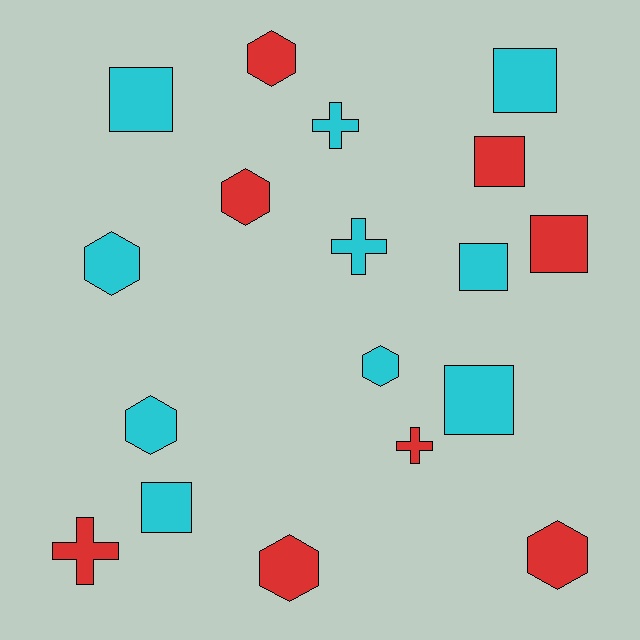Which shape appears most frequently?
Hexagon, with 7 objects.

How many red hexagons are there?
There are 4 red hexagons.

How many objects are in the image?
There are 18 objects.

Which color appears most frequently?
Cyan, with 10 objects.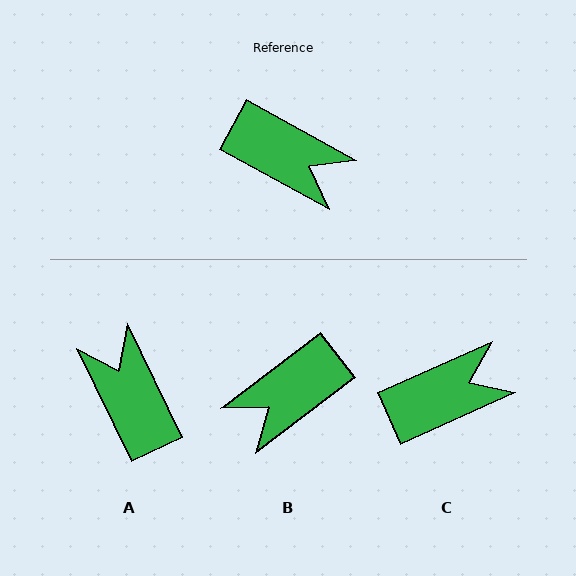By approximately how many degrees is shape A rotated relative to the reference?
Approximately 145 degrees counter-clockwise.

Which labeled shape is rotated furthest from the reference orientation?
A, about 145 degrees away.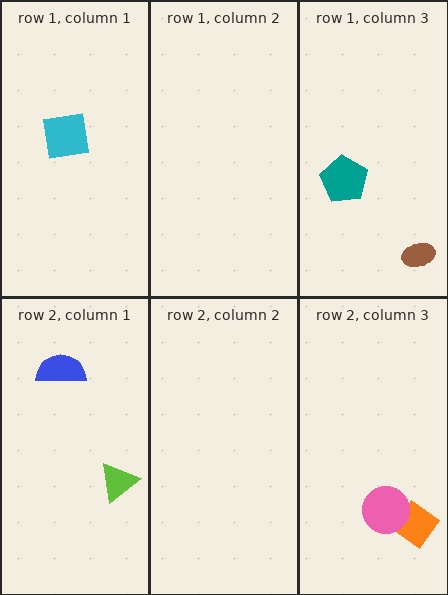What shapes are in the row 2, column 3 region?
The orange diamond, the pink circle.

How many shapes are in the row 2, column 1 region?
2.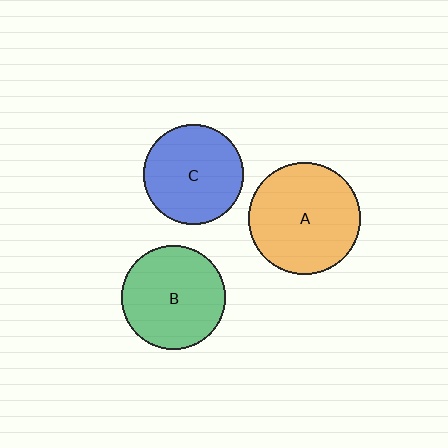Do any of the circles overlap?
No, none of the circles overlap.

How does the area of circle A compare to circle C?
Approximately 1.3 times.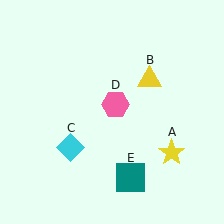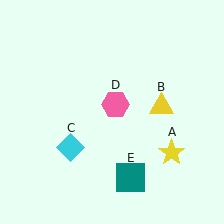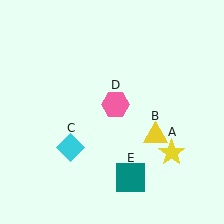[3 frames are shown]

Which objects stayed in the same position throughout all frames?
Yellow star (object A) and cyan diamond (object C) and pink hexagon (object D) and teal square (object E) remained stationary.